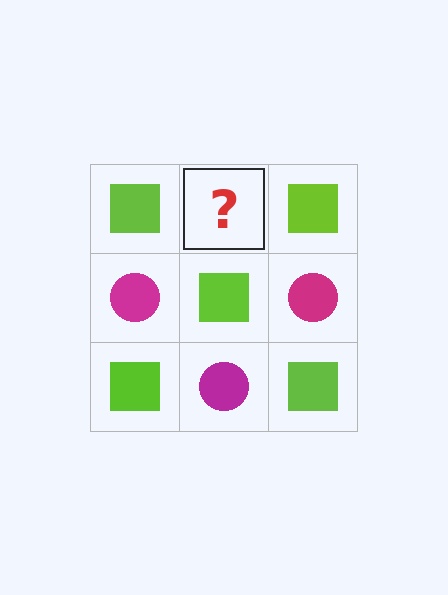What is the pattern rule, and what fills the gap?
The rule is that it alternates lime square and magenta circle in a checkerboard pattern. The gap should be filled with a magenta circle.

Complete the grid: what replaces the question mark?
The question mark should be replaced with a magenta circle.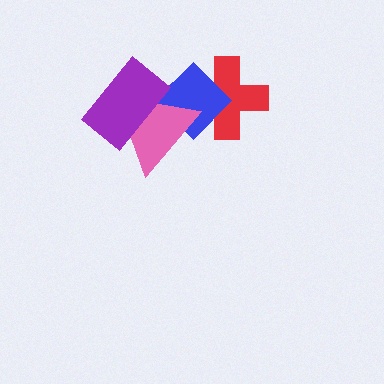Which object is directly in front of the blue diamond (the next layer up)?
The pink triangle is directly in front of the blue diamond.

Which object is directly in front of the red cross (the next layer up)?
The blue diamond is directly in front of the red cross.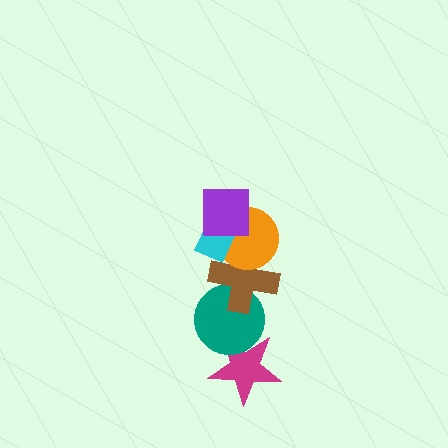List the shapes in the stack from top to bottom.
From top to bottom: the purple square, the cyan rectangle, the orange circle, the brown cross, the teal circle, the magenta star.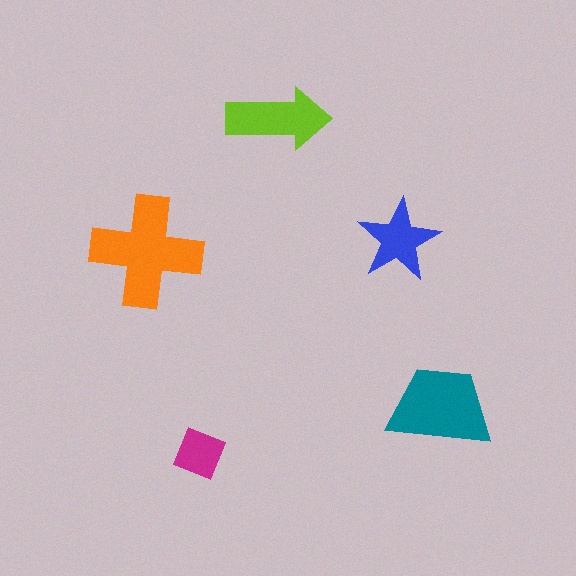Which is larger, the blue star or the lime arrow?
The lime arrow.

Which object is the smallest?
The magenta square.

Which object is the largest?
The orange cross.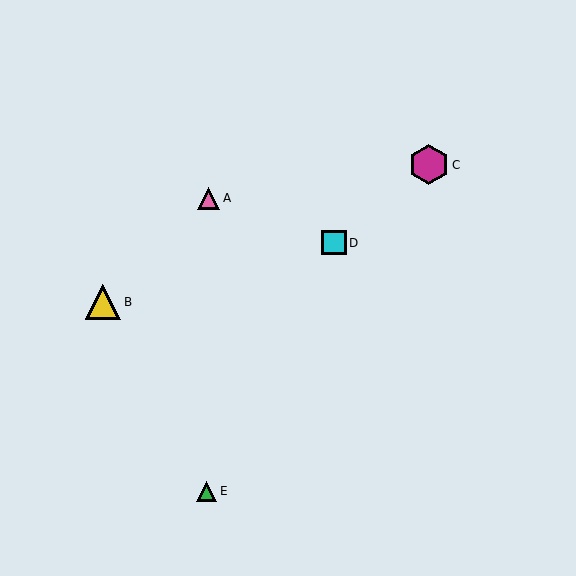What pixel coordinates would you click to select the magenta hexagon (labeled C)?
Click at (429, 165) to select the magenta hexagon C.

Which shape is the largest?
The magenta hexagon (labeled C) is the largest.